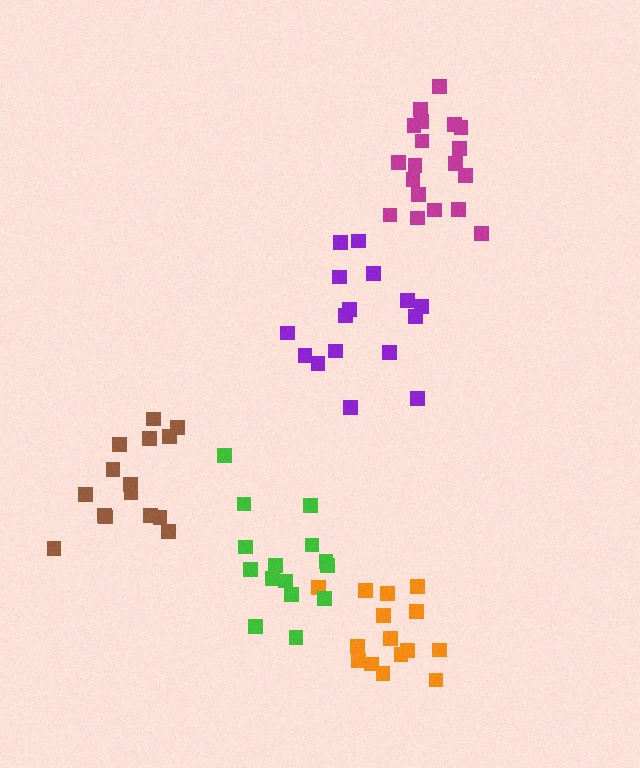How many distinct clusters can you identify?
There are 5 distinct clusters.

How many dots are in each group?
Group 1: 15 dots, Group 2: 19 dots, Group 3: 16 dots, Group 4: 15 dots, Group 5: 15 dots (80 total).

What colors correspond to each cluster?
The clusters are colored: orange, magenta, purple, green, brown.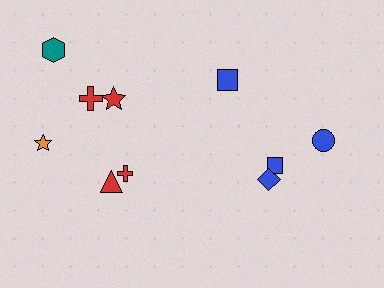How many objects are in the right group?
There are 4 objects.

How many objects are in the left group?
There are 6 objects.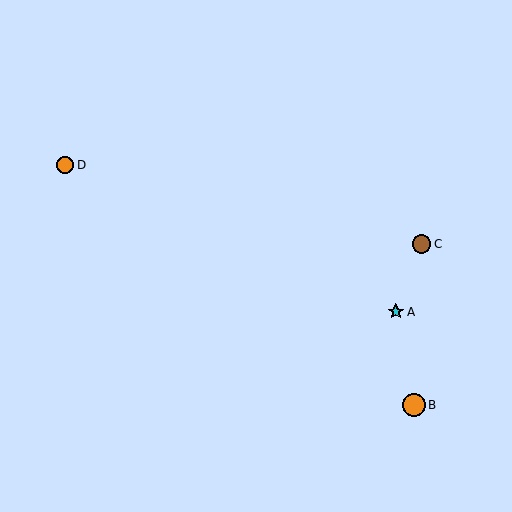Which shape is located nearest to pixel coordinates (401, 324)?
The cyan star (labeled A) at (396, 312) is nearest to that location.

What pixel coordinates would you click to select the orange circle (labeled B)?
Click at (414, 405) to select the orange circle B.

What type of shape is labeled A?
Shape A is a cyan star.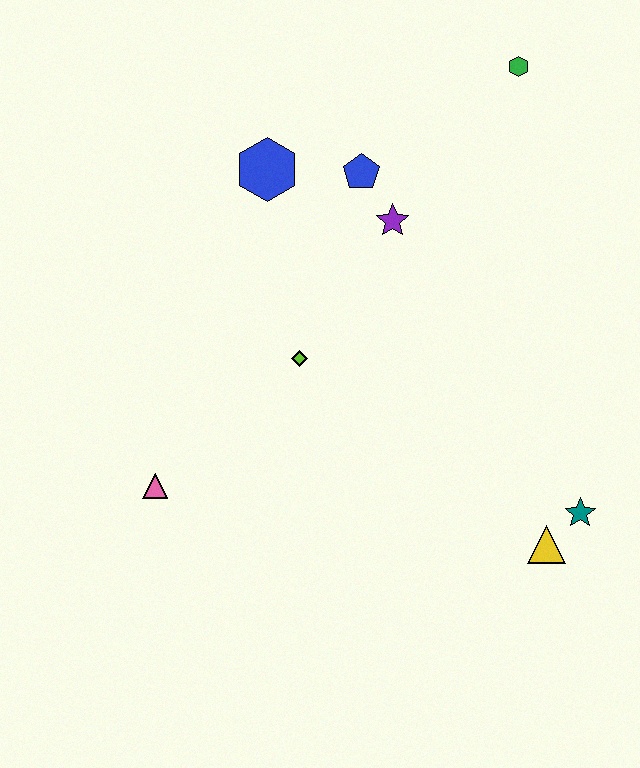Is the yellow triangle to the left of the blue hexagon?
No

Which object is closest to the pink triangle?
The lime diamond is closest to the pink triangle.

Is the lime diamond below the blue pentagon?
Yes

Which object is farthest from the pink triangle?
The green hexagon is farthest from the pink triangle.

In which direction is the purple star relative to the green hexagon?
The purple star is below the green hexagon.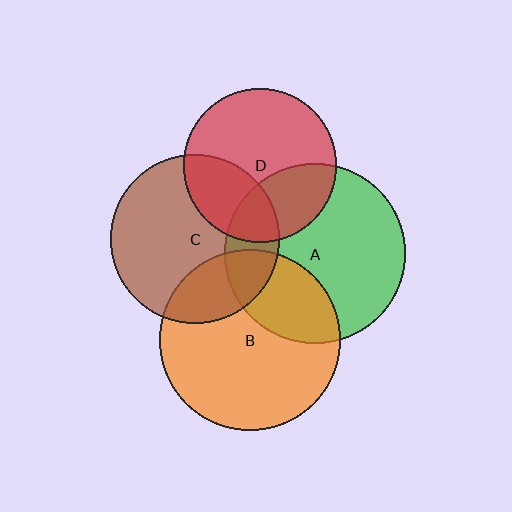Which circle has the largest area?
Circle B (orange).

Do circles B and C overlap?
Yes.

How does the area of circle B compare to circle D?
Approximately 1.4 times.